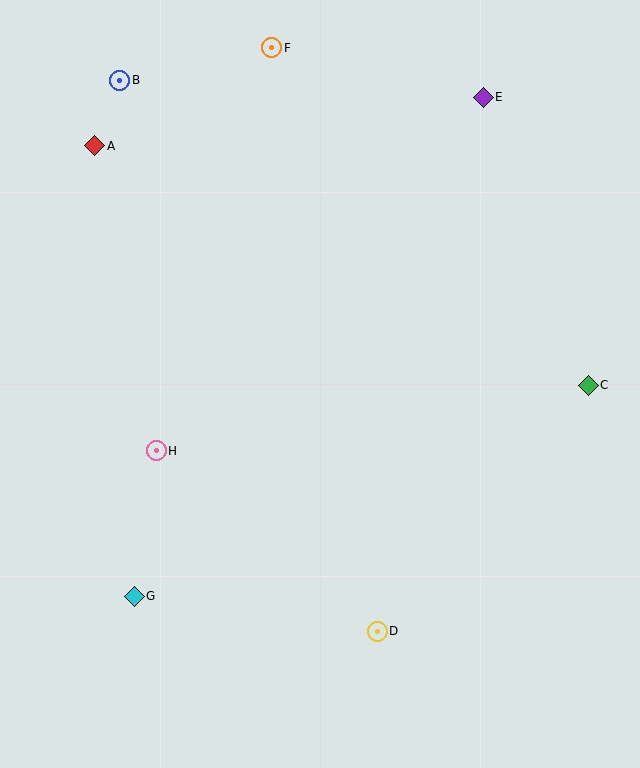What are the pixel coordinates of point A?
Point A is at (95, 146).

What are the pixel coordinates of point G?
Point G is at (134, 596).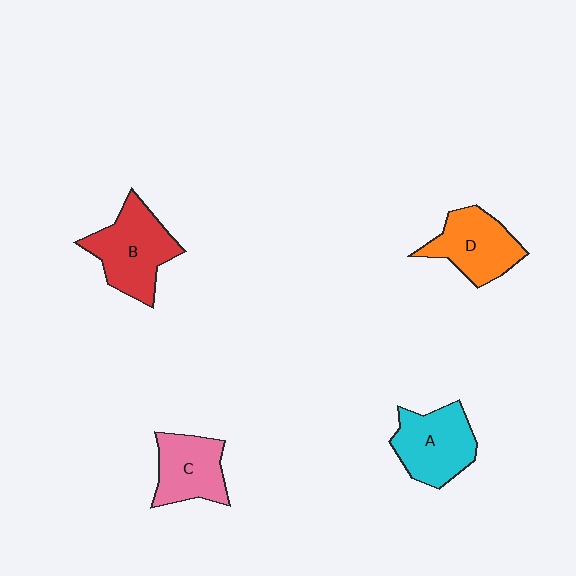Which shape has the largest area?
Shape B (red).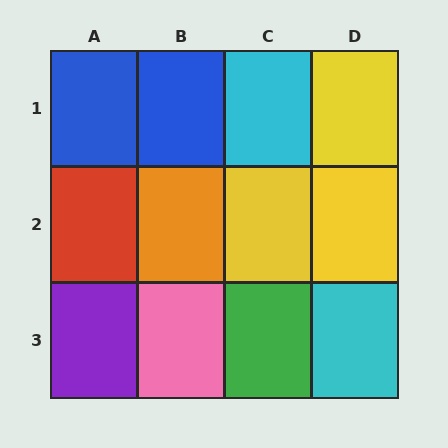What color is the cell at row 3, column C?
Green.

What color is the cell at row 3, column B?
Pink.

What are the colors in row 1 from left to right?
Blue, blue, cyan, yellow.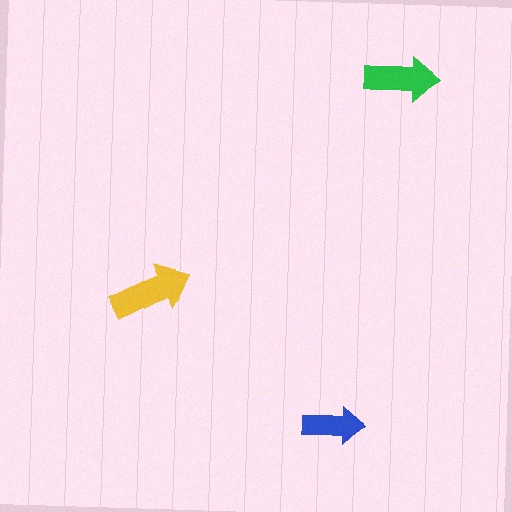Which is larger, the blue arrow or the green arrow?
The green one.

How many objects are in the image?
There are 3 objects in the image.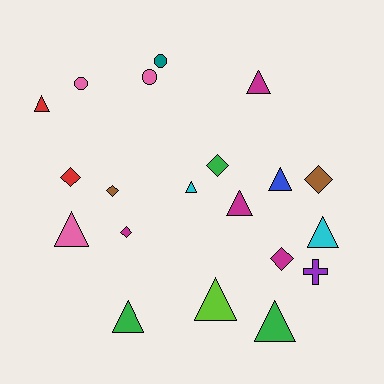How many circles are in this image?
There are 3 circles.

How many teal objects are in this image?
There is 1 teal object.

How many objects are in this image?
There are 20 objects.